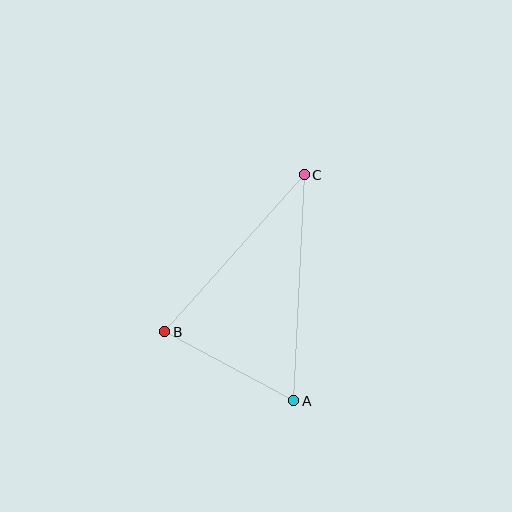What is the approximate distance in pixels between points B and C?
The distance between B and C is approximately 210 pixels.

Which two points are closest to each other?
Points A and B are closest to each other.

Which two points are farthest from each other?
Points A and C are farthest from each other.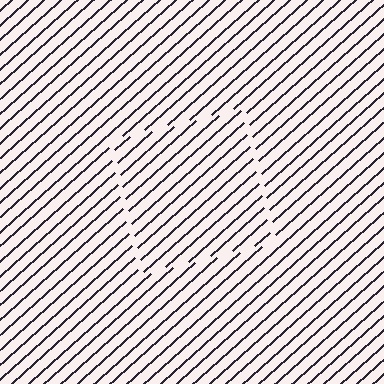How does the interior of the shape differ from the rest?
The interior of the shape contains the same grating, shifted by half a period — the contour is defined by the phase discontinuity where line-ends from the inner and outer gratings abut.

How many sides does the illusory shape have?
4 sides — the line-ends trace a square.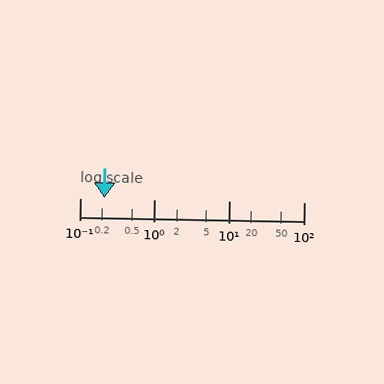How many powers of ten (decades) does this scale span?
The scale spans 3 decades, from 0.1 to 100.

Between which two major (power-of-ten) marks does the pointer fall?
The pointer is between 0.1 and 1.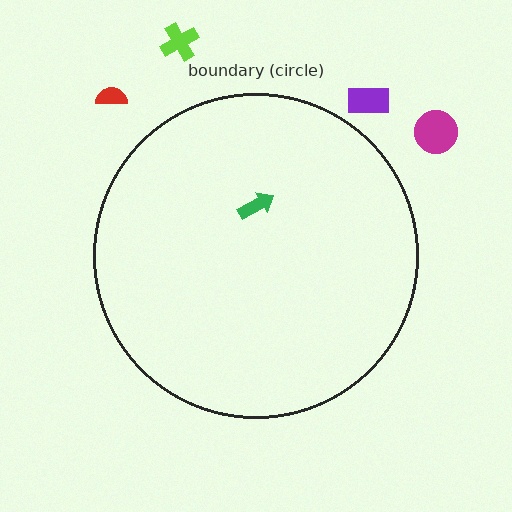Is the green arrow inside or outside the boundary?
Inside.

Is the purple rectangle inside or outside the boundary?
Outside.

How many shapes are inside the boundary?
1 inside, 4 outside.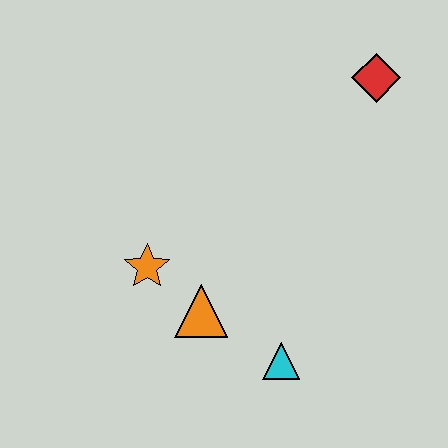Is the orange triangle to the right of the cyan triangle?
No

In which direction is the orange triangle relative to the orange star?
The orange triangle is to the right of the orange star.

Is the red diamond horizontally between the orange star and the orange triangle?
No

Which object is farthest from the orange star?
The red diamond is farthest from the orange star.